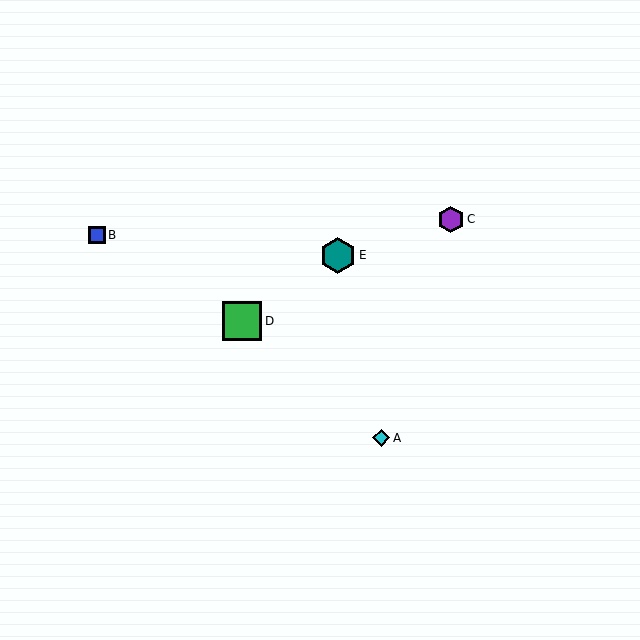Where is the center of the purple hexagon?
The center of the purple hexagon is at (451, 219).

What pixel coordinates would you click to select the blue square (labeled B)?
Click at (97, 235) to select the blue square B.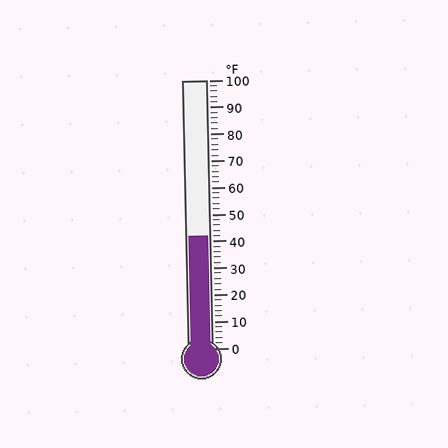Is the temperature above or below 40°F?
The temperature is above 40°F.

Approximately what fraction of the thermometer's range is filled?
The thermometer is filled to approximately 40% of its range.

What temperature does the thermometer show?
The thermometer shows approximately 42°F.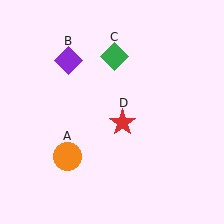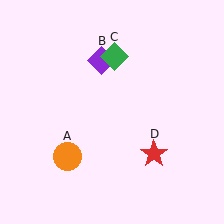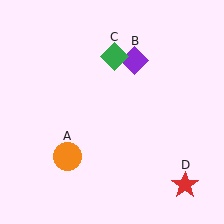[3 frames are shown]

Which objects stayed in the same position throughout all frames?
Orange circle (object A) and green diamond (object C) remained stationary.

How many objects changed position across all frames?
2 objects changed position: purple diamond (object B), red star (object D).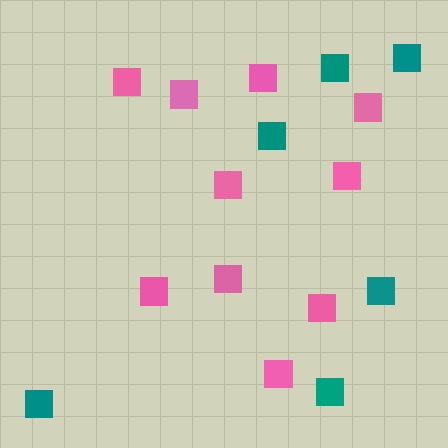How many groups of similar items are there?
There are 2 groups: one group of teal squares (6) and one group of pink squares (10).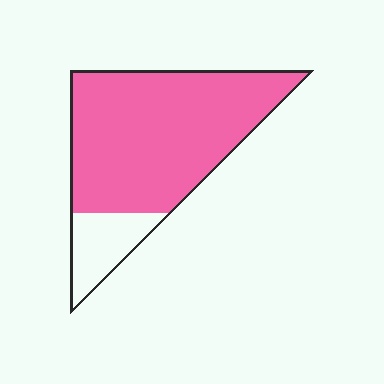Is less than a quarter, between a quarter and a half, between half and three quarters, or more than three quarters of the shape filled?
More than three quarters.